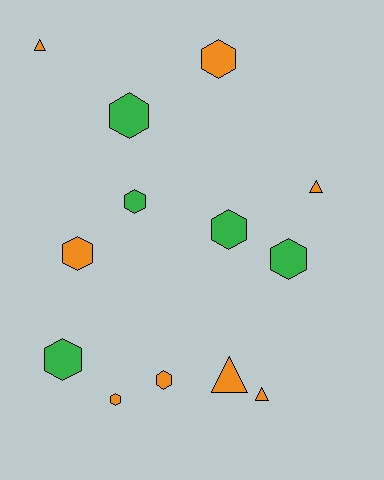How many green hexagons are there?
There are 5 green hexagons.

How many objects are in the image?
There are 13 objects.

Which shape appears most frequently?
Hexagon, with 9 objects.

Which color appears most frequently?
Orange, with 8 objects.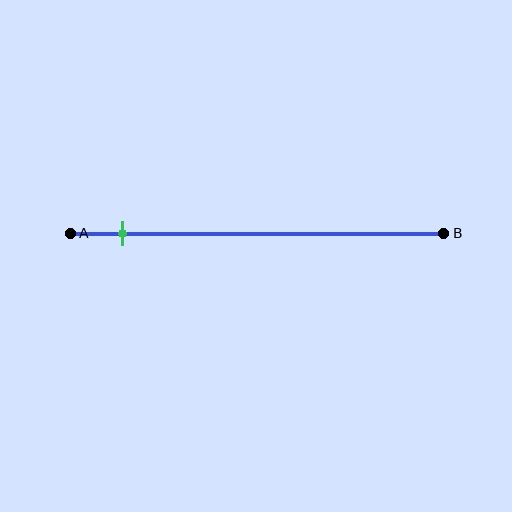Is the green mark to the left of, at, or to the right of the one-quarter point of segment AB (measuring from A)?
The green mark is to the left of the one-quarter point of segment AB.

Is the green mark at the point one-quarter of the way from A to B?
No, the mark is at about 15% from A, not at the 25% one-quarter point.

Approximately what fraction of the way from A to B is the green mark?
The green mark is approximately 15% of the way from A to B.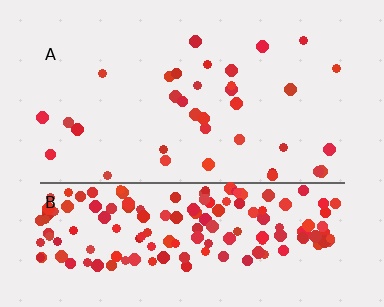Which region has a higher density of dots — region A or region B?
B (the bottom).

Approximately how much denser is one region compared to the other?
Approximately 5.2× — region B over region A.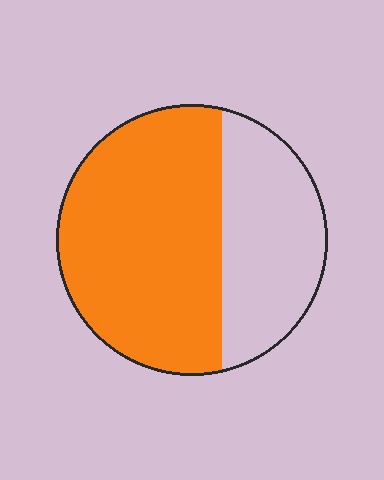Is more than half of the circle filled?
Yes.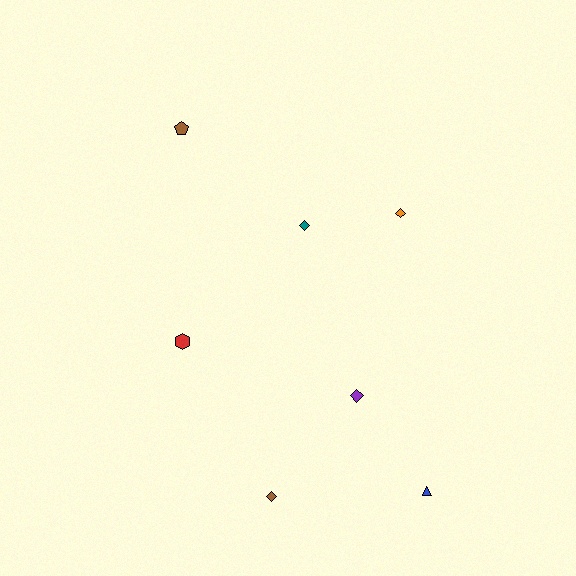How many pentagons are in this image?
There is 1 pentagon.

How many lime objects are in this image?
There are no lime objects.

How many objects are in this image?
There are 7 objects.